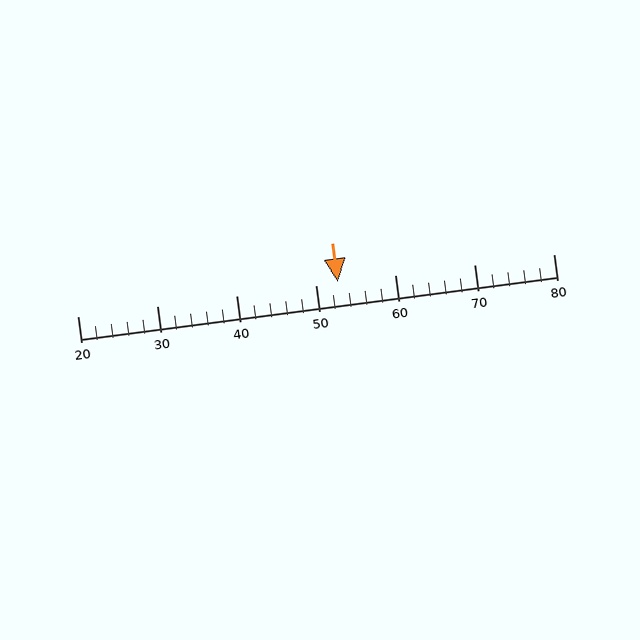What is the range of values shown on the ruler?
The ruler shows values from 20 to 80.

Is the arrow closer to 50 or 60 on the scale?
The arrow is closer to 50.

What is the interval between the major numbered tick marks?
The major tick marks are spaced 10 units apart.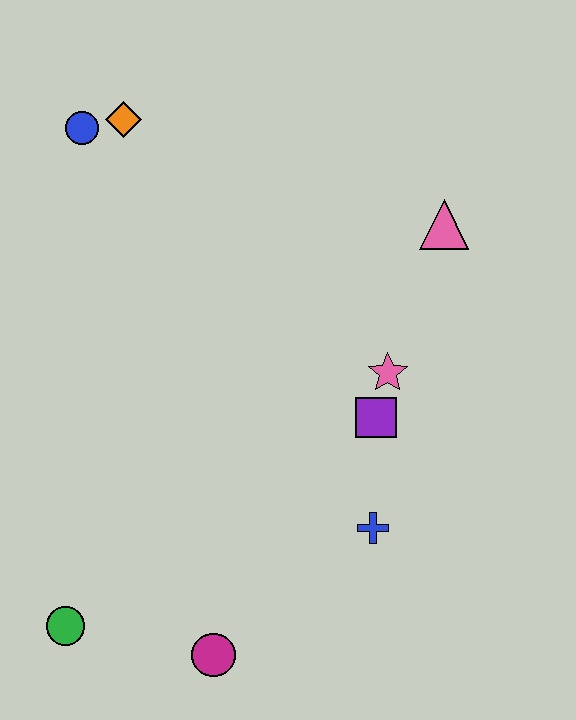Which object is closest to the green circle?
The magenta circle is closest to the green circle.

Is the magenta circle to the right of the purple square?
No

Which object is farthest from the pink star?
The green circle is farthest from the pink star.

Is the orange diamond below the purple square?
No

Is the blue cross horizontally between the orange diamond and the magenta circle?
No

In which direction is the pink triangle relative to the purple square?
The pink triangle is above the purple square.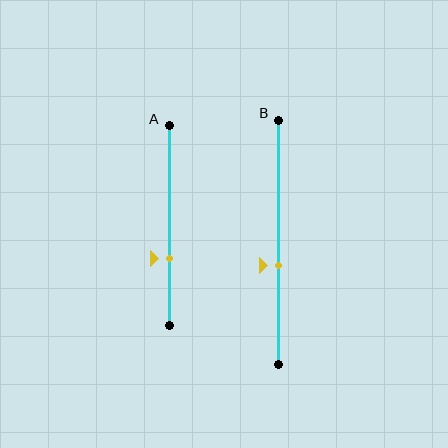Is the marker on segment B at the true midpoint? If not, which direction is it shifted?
No, the marker on segment B is shifted downward by about 9% of the segment length.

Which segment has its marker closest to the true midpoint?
Segment B has its marker closest to the true midpoint.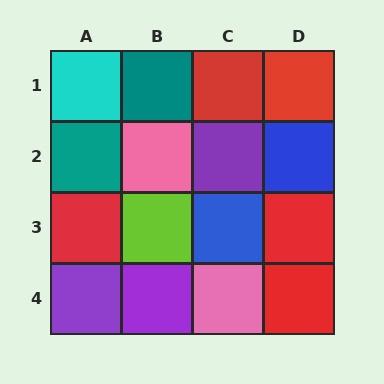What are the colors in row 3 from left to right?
Red, lime, blue, red.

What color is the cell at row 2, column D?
Blue.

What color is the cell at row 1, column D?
Red.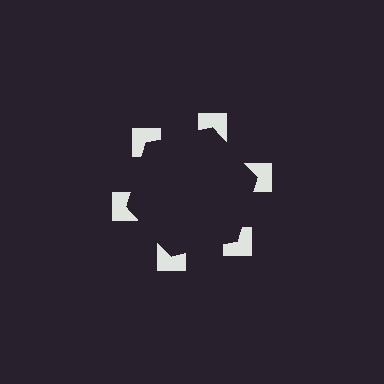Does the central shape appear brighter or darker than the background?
It typically appears slightly darker than the background, even though no actual brightness change is drawn.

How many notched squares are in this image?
There are 6 — one at each vertex of the illusory hexagon.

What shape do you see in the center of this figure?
An illusory hexagon — its edges are inferred from the aligned wedge cuts in the notched squares, not physically drawn.